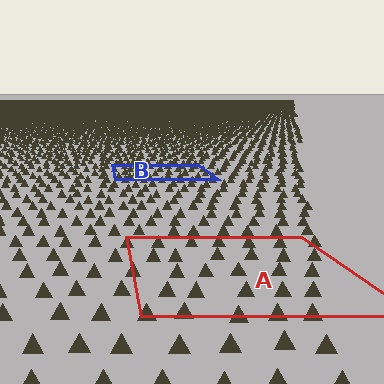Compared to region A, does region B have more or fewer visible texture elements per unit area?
Region B has more texture elements per unit area — they are packed more densely because it is farther away.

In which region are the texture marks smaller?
The texture marks are smaller in region B, because it is farther away.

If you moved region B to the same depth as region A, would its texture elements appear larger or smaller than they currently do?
They would appear larger. At a closer depth, the same texture elements are projected at a bigger on-screen size.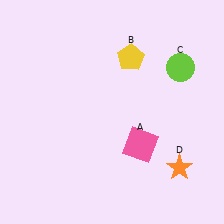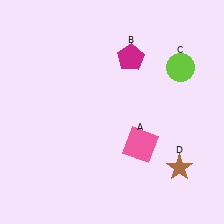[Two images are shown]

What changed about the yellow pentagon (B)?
In Image 1, B is yellow. In Image 2, it changed to magenta.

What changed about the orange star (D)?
In Image 1, D is orange. In Image 2, it changed to brown.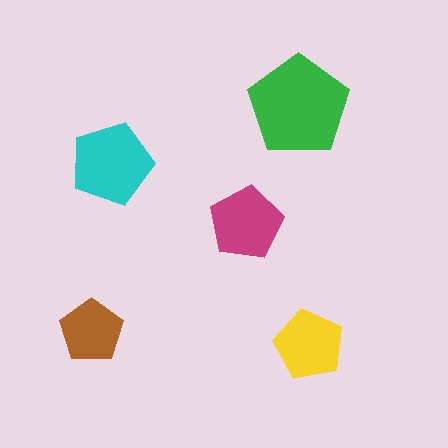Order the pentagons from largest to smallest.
the green one, the cyan one, the magenta one, the yellow one, the brown one.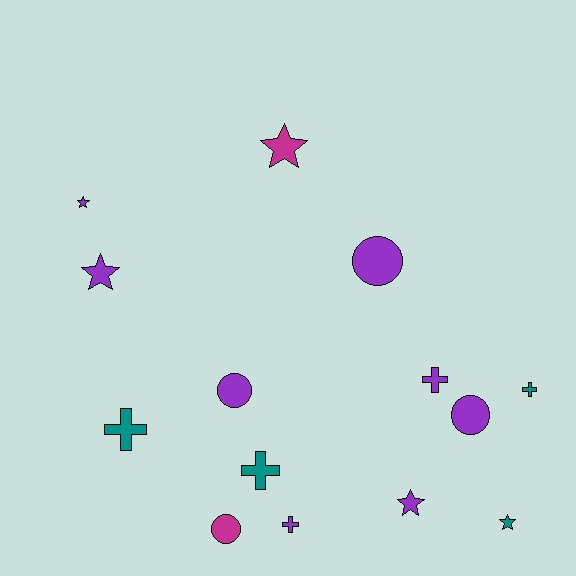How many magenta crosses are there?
There are no magenta crosses.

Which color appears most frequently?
Purple, with 8 objects.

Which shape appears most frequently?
Cross, with 5 objects.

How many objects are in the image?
There are 14 objects.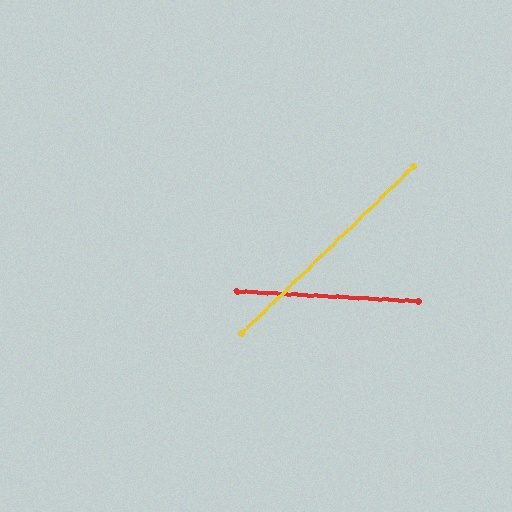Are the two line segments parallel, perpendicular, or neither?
Neither parallel nor perpendicular — they differ by about 47°.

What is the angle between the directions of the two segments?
Approximately 47 degrees.